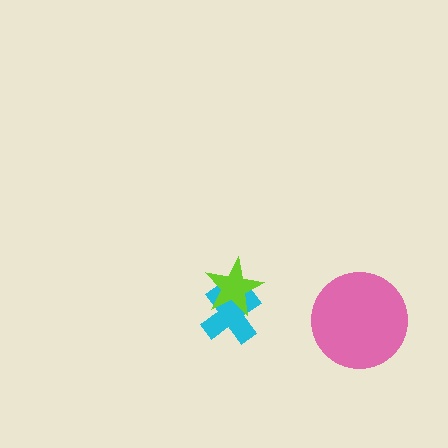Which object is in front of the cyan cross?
The lime star is in front of the cyan cross.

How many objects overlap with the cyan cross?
1 object overlaps with the cyan cross.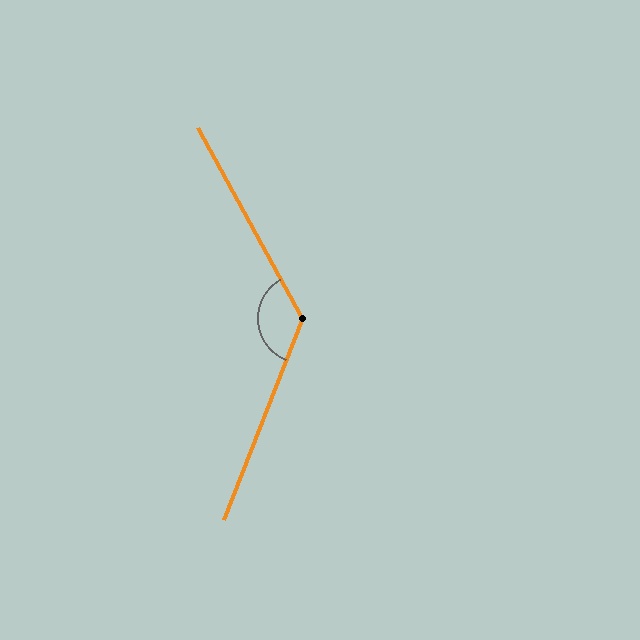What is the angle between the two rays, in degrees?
Approximately 130 degrees.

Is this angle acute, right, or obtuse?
It is obtuse.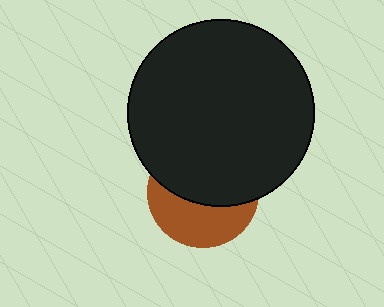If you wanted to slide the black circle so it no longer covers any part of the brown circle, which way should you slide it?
Slide it up — that is the most direct way to separate the two shapes.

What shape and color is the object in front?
The object in front is a black circle.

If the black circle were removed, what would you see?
You would see the complete brown circle.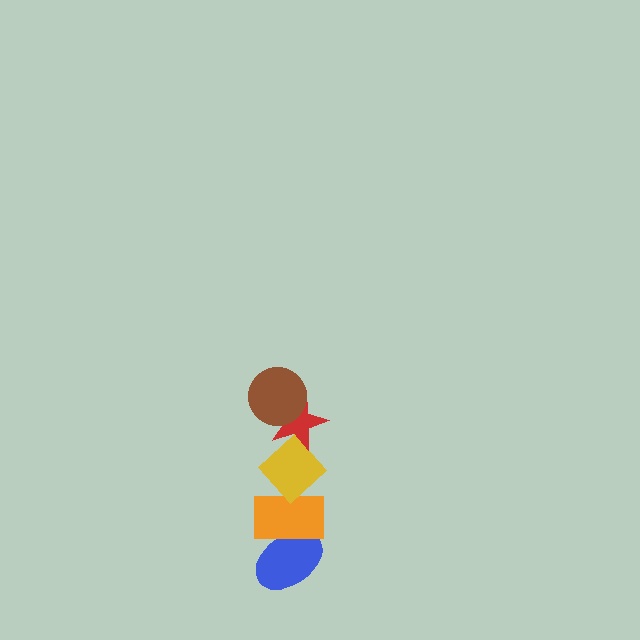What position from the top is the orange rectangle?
The orange rectangle is 4th from the top.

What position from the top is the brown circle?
The brown circle is 1st from the top.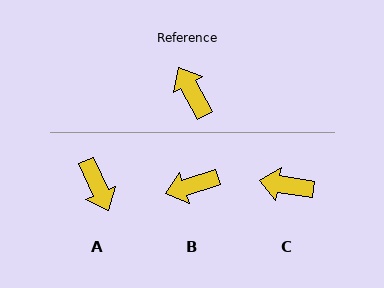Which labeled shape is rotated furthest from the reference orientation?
A, about 176 degrees away.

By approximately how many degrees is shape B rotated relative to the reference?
Approximately 79 degrees counter-clockwise.